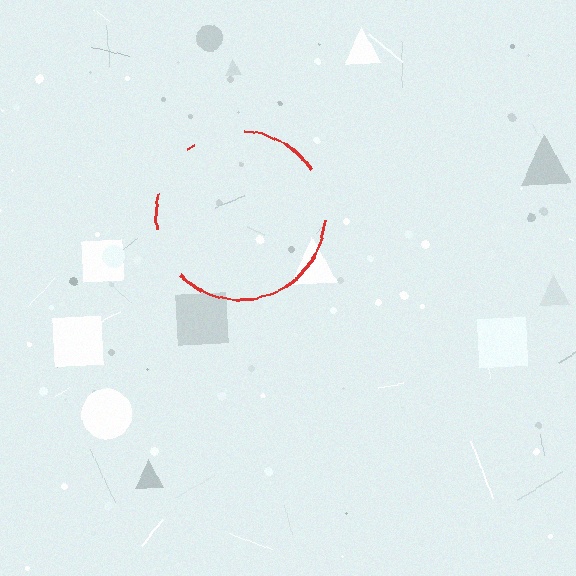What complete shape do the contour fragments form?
The contour fragments form a circle.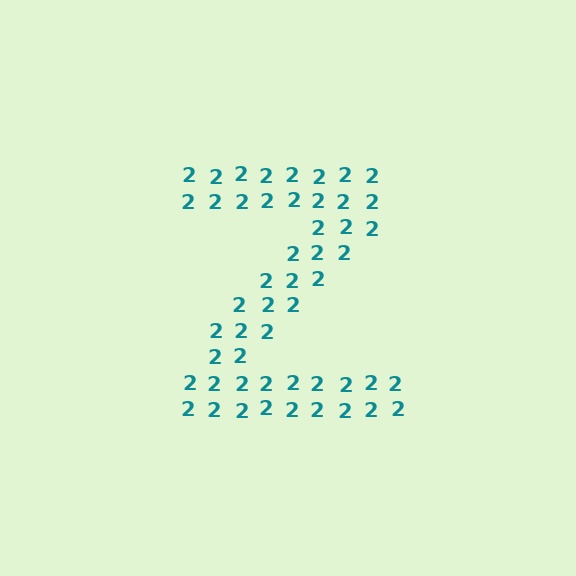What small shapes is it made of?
It is made of small digit 2's.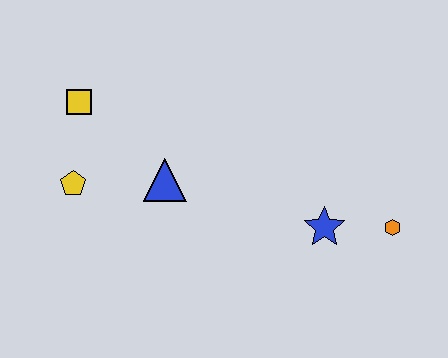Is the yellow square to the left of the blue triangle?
Yes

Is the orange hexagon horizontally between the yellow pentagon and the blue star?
No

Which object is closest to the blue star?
The orange hexagon is closest to the blue star.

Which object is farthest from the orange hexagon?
The yellow square is farthest from the orange hexagon.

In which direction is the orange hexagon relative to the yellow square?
The orange hexagon is to the right of the yellow square.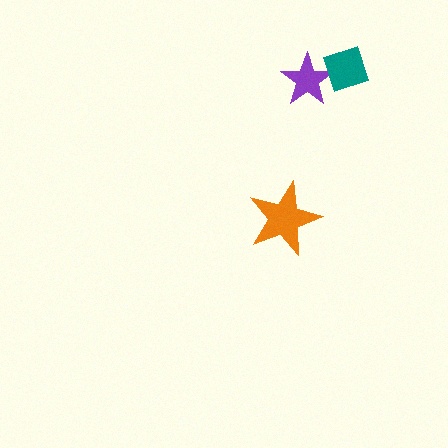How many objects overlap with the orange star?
0 objects overlap with the orange star.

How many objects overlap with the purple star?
1 object overlaps with the purple star.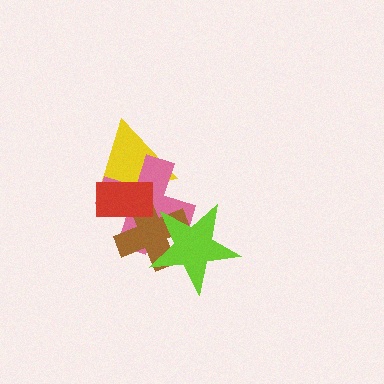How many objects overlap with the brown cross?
4 objects overlap with the brown cross.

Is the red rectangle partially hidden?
No, no other shape covers it.